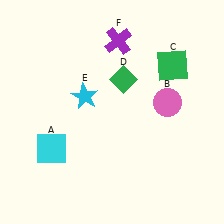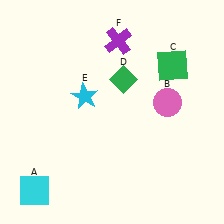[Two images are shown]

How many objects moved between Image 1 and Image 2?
1 object moved between the two images.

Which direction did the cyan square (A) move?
The cyan square (A) moved down.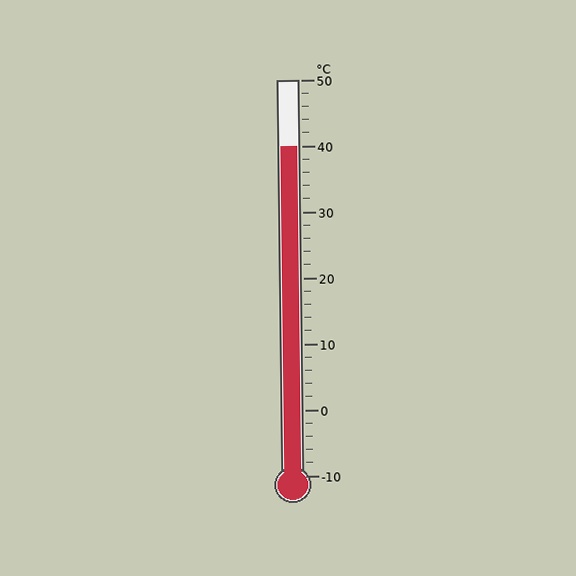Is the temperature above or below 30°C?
The temperature is above 30°C.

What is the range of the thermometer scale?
The thermometer scale ranges from -10°C to 50°C.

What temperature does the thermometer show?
The thermometer shows approximately 40°C.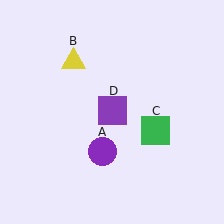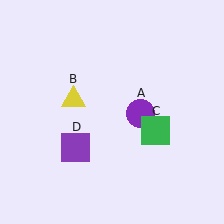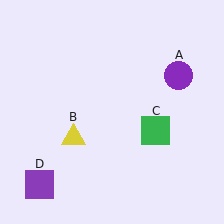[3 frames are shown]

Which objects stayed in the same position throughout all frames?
Green square (object C) remained stationary.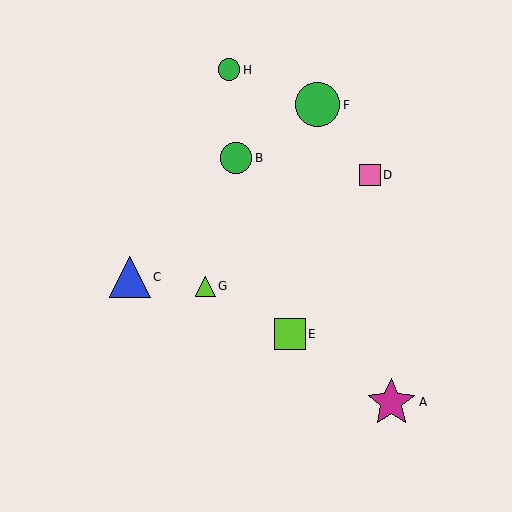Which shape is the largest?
The magenta star (labeled A) is the largest.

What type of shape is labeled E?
Shape E is a lime square.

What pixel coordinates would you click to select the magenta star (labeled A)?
Click at (391, 402) to select the magenta star A.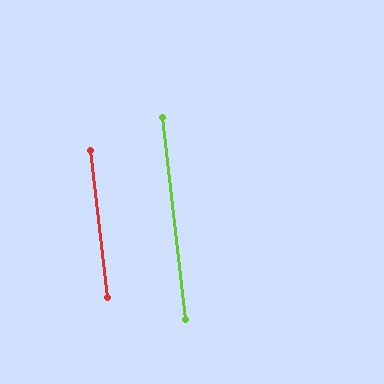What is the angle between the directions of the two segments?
Approximately 0 degrees.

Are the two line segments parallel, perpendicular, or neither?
Parallel — their directions differ by only 0.0°.